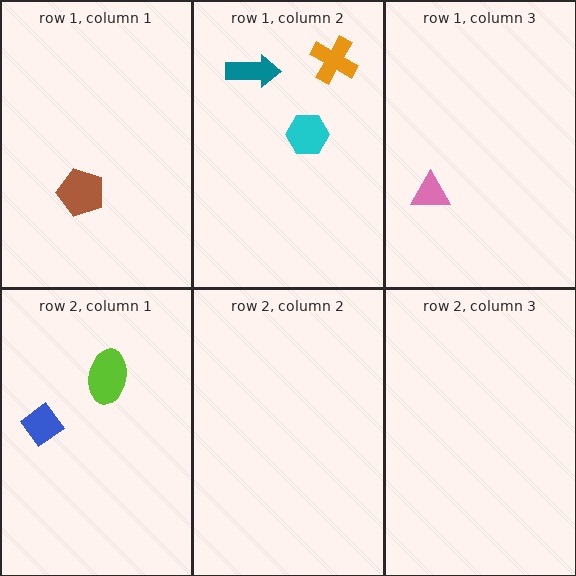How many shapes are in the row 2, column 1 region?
2.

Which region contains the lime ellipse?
The row 2, column 1 region.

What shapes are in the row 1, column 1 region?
The brown pentagon.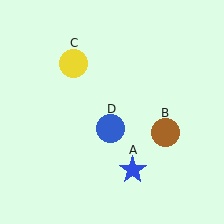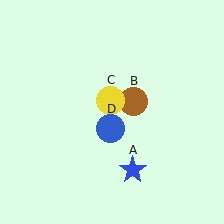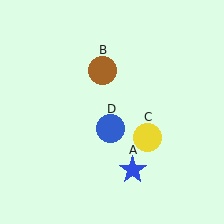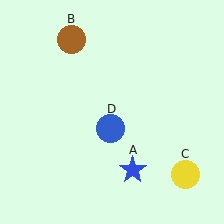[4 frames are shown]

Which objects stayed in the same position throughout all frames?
Blue star (object A) and blue circle (object D) remained stationary.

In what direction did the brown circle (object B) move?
The brown circle (object B) moved up and to the left.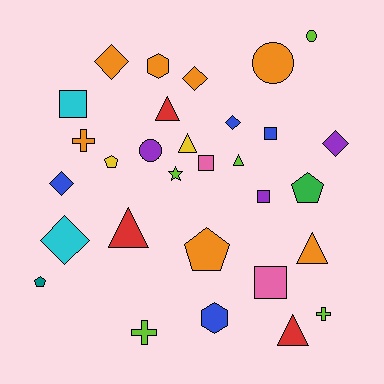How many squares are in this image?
There are 5 squares.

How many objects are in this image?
There are 30 objects.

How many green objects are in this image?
There is 1 green object.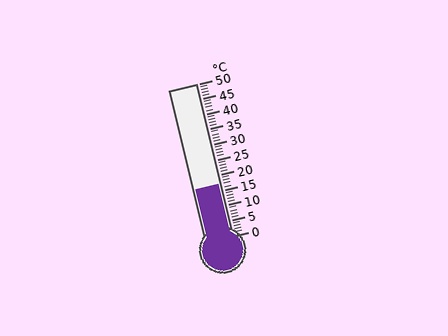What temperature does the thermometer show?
The thermometer shows approximately 17°C.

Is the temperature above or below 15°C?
The temperature is above 15°C.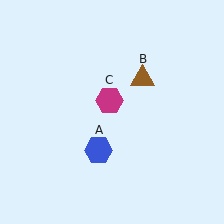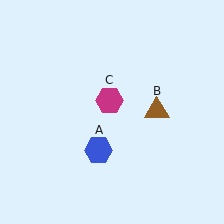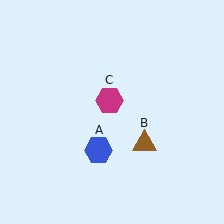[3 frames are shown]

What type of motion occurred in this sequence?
The brown triangle (object B) rotated clockwise around the center of the scene.